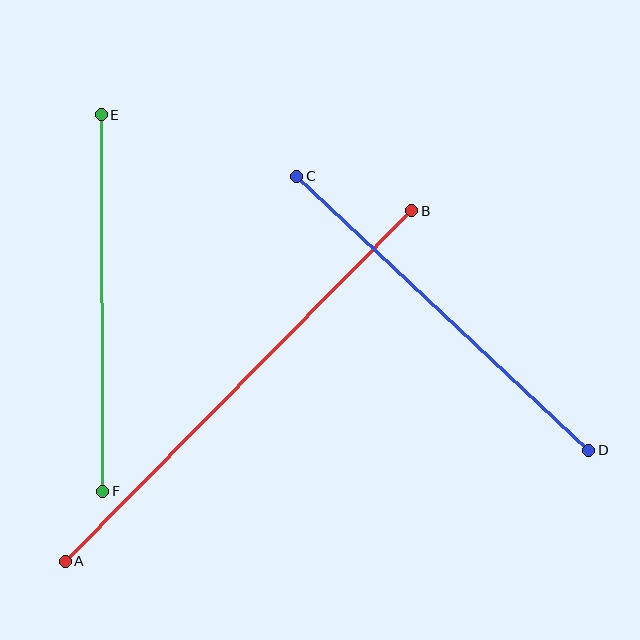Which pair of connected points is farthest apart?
Points A and B are farthest apart.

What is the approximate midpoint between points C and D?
The midpoint is at approximately (443, 313) pixels.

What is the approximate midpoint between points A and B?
The midpoint is at approximately (238, 386) pixels.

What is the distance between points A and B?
The distance is approximately 493 pixels.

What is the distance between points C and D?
The distance is approximately 400 pixels.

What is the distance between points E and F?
The distance is approximately 377 pixels.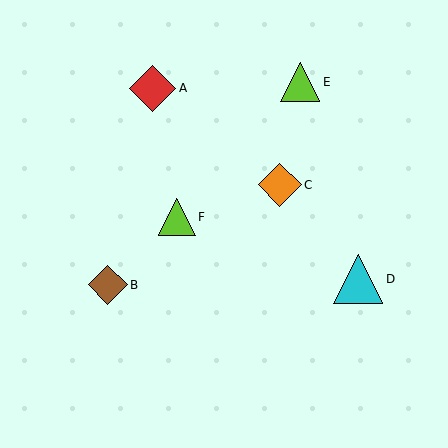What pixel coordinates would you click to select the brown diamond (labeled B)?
Click at (108, 285) to select the brown diamond B.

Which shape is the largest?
The cyan triangle (labeled D) is the largest.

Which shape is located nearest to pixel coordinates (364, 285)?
The cyan triangle (labeled D) at (358, 279) is nearest to that location.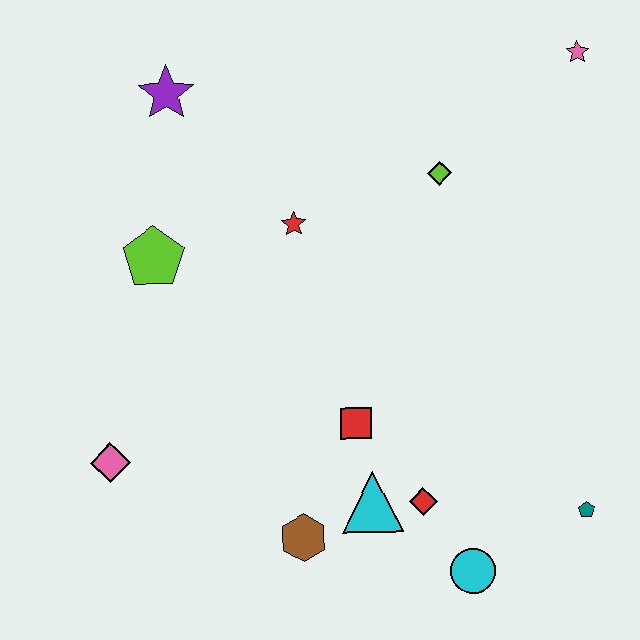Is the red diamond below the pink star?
Yes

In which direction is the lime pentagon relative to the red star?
The lime pentagon is to the left of the red star.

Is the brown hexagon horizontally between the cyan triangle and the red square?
No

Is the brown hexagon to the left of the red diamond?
Yes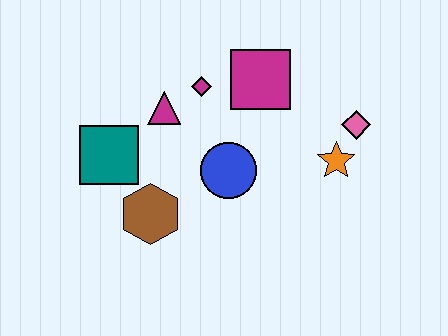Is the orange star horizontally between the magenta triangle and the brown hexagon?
No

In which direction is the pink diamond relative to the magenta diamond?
The pink diamond is to the right of the magenta diamond.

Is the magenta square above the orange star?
Yes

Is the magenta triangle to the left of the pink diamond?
Yes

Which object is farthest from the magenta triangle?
The pink diamond is farthest from the magenta triangle.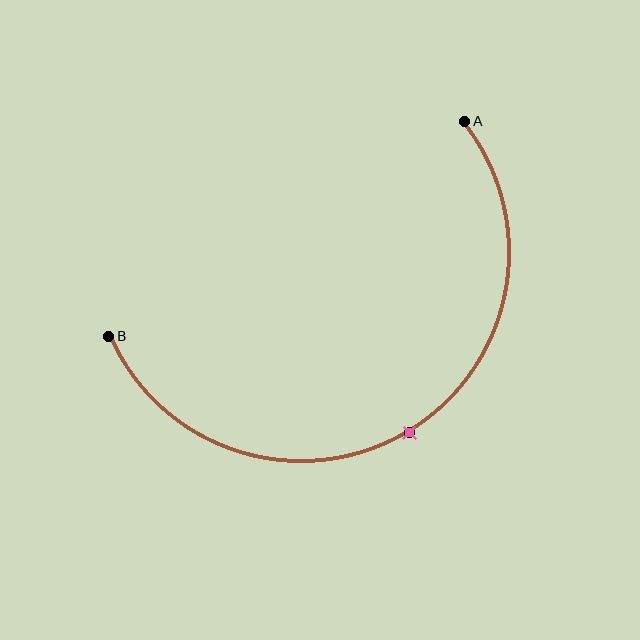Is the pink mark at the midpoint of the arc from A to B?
Yes. The pink mark lies on the arc at equal arc-length from both A and B — it is the arc midpoint.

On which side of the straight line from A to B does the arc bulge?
The arc bulges below the straight line connecting A and B.